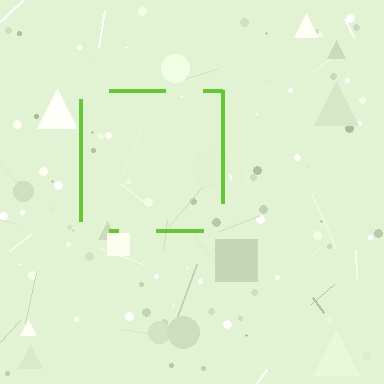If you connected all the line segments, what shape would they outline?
They would outline a square.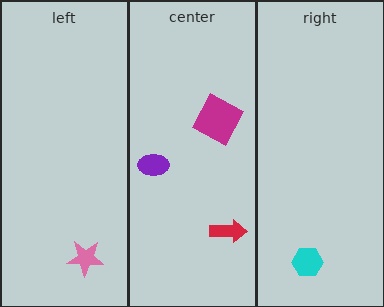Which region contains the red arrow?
The center region.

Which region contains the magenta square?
The center region.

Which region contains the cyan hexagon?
The right region.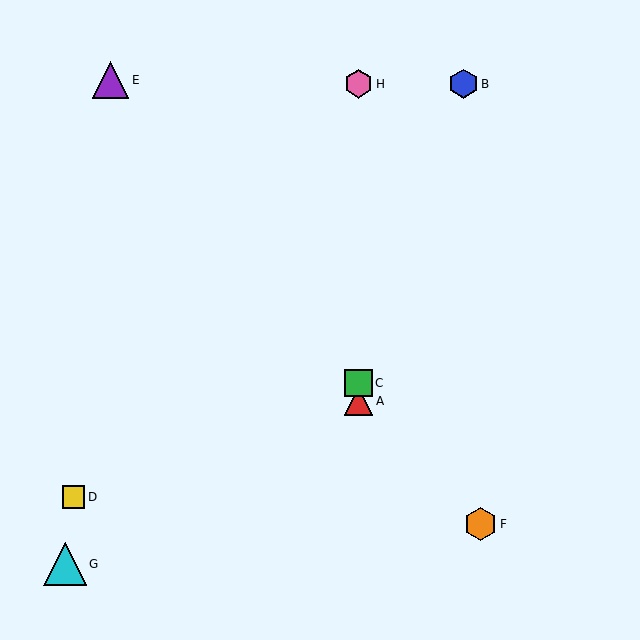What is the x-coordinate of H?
Object H is at x≈358.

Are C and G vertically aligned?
No, C is at x≈358 and G is at x≈65.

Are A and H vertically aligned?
Yes, both are at x≈358.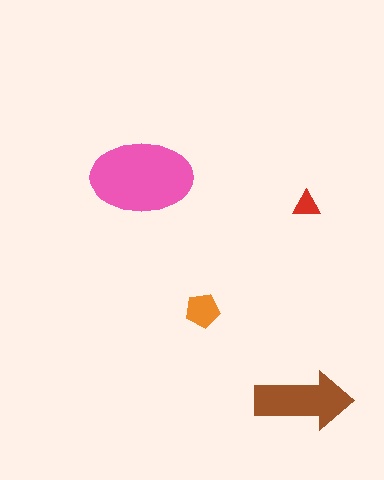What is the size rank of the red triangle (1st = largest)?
4th.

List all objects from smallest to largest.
The red triangle, the orange pentagon, the brown arrow, the pink ellipse.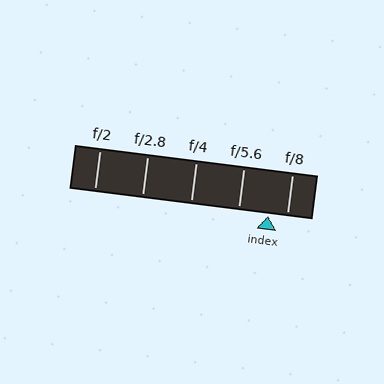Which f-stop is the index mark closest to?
The index mark is closest to f/8.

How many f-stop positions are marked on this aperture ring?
There are 5 f-stop positions marked.